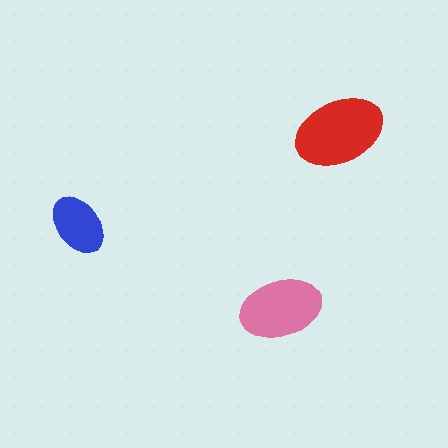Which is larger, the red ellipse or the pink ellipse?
The red one.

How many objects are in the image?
There are 3 objects in the image.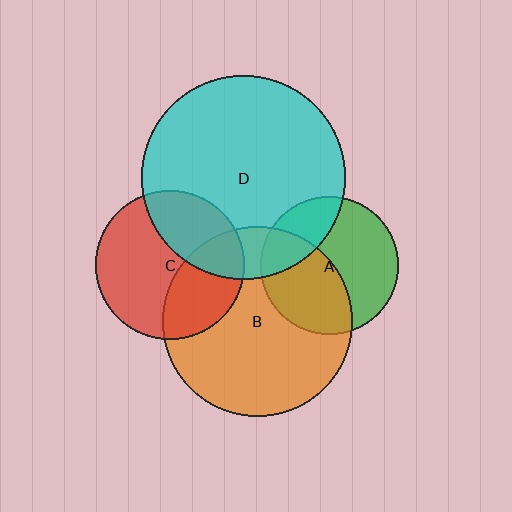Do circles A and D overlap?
Yes.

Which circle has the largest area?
Circle D (cyan).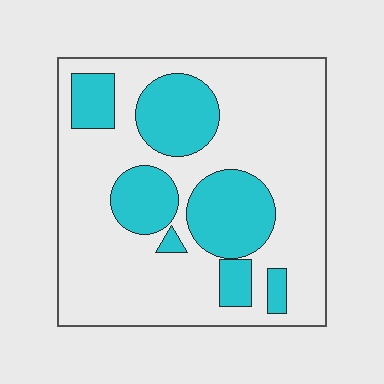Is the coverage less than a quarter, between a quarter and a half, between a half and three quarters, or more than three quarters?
Between a quarter and a half.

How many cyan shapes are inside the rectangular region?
7.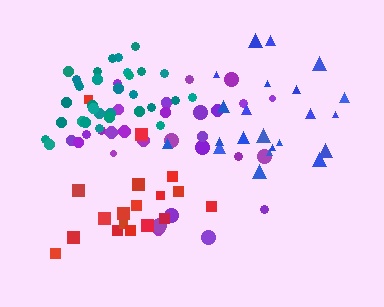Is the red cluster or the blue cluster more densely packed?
Blue.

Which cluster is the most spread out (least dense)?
Red.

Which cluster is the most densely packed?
Teal.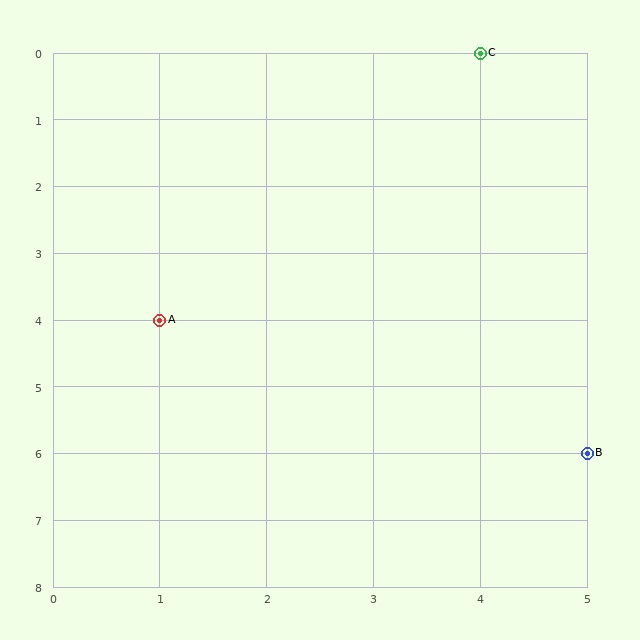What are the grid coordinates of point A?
Point A is at grid coordinates (1, 4).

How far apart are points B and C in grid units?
Points B and C are 1 column and 6 rows apart (about 6.1 grid units diagonally).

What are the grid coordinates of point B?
Point B is at grid coordinates (5, 6).